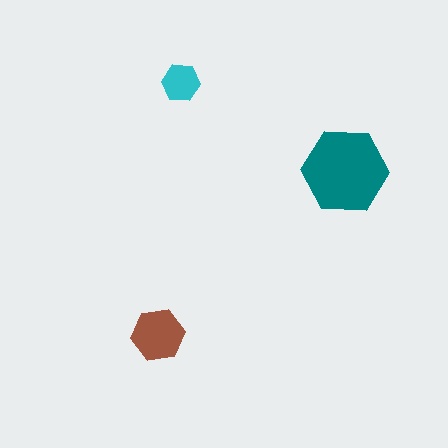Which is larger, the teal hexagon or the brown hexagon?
The teal one.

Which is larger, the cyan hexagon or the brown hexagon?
The brown one.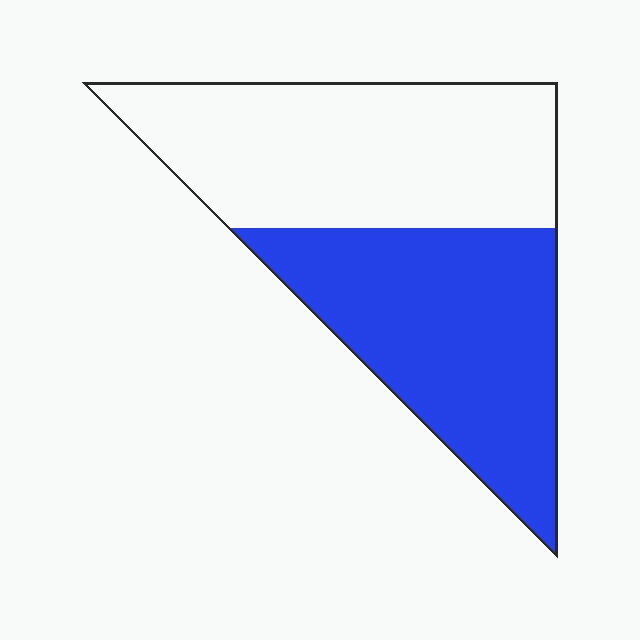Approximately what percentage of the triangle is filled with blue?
Approximately 50%.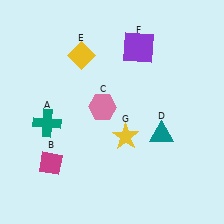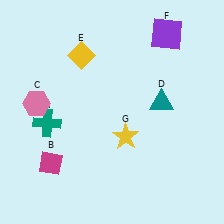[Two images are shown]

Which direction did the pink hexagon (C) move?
The pink hexagon (C) moved left.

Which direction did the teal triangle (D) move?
The teal triangle (D) moved up.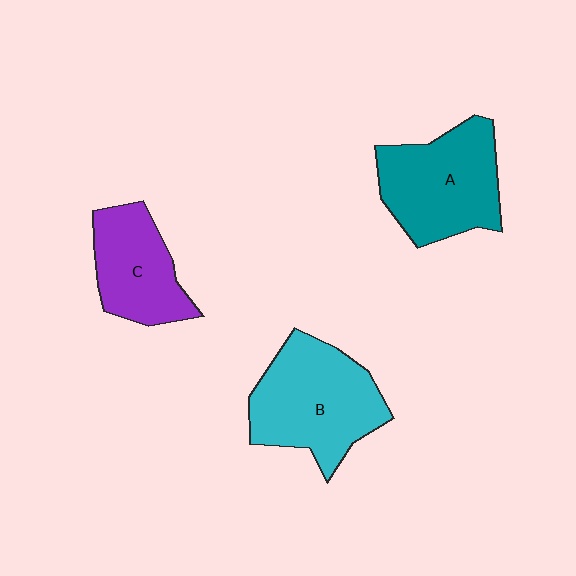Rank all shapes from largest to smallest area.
From largest to smallest: B (cyan), A (teal), C (purple).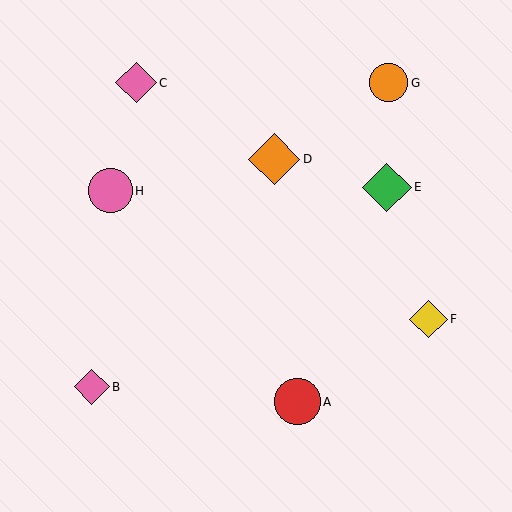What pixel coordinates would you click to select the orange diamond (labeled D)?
Click at (274, 159) to select the orange diamond D.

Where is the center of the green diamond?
The center of the green diamond is at (387, 187).